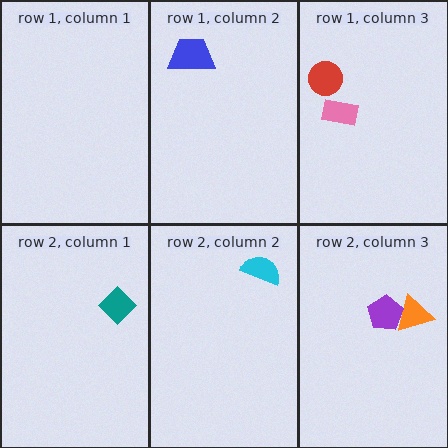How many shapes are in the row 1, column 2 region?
1.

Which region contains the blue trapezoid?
The row 1, column 2 region.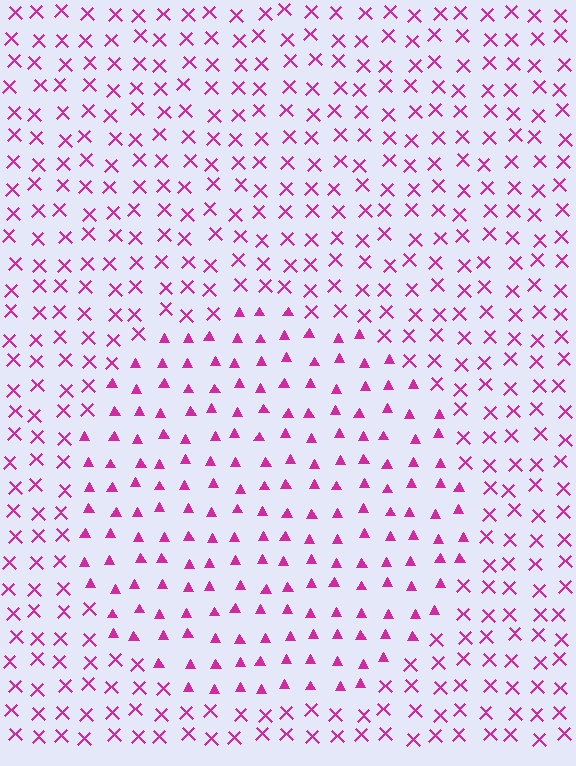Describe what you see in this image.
The image is filled with small magenta elements arranged in a uniform grid. A circle-shaped region contains triangles, while the surrounding area contains X marks. The boundary is defined purely by the change in element shape.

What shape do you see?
I see a circle.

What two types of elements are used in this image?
The image uses triangles inside the circle region and X marks outside it.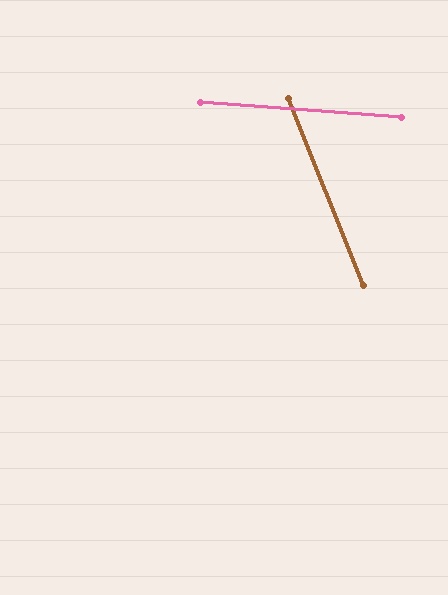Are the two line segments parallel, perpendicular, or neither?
Neither parallel nor perpendicular — they differ by about 64°.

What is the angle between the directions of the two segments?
Approximately 64 degrees.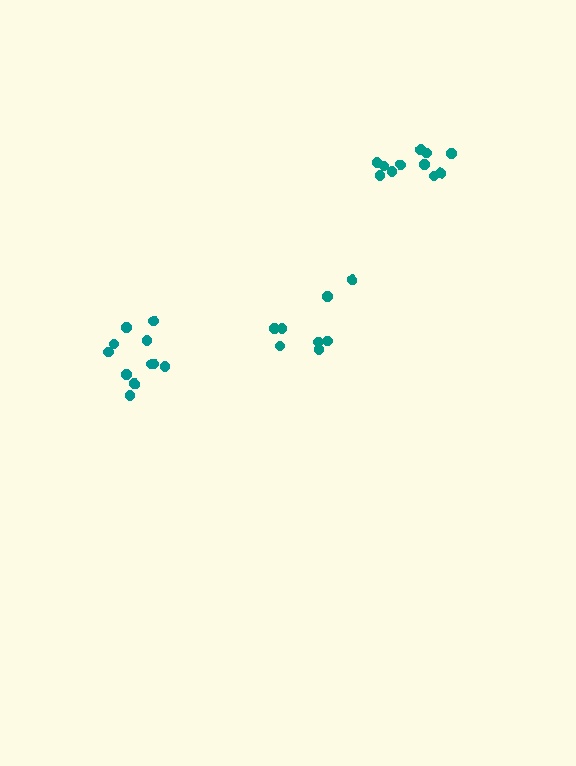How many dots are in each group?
Group 1: 11 dots, Group 2: 11 dots, Group 3: 8 dots (30 total).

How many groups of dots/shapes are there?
There are 3 groups.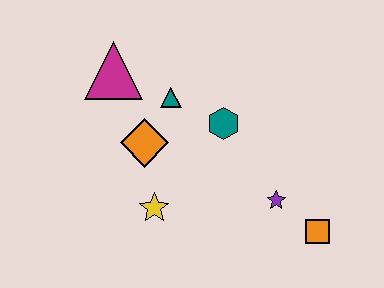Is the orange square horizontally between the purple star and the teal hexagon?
No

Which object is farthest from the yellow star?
The orange square is farthest from the yellow star.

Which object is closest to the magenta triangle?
The teal triangle is closest to the magenta triangle.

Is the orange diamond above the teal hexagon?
No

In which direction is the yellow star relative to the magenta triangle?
The yellow star is below the magenta triangle.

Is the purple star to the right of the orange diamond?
Yes